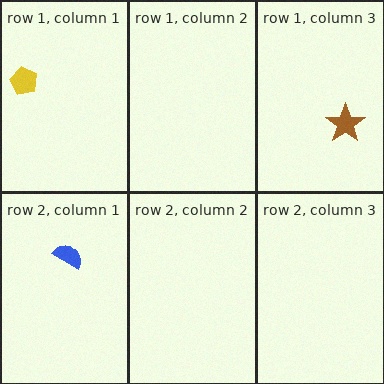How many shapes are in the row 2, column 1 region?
1.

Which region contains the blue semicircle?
The row 2, column 1 region.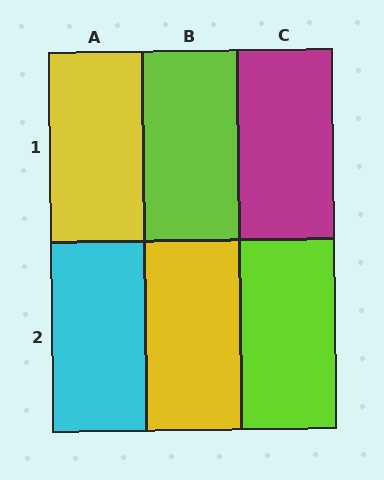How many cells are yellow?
2 cells are yellow.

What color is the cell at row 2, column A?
Cyan.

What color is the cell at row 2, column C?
Lime.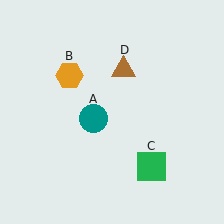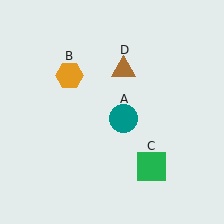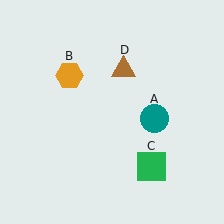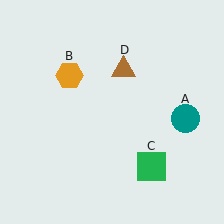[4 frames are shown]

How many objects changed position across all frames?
1 object changed position: teal circle (object A).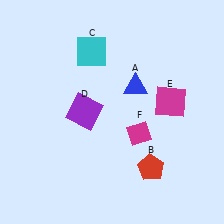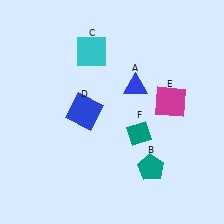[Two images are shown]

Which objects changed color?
B changed from red to teal. D changed from purple to blue. F changed from magenta to teal.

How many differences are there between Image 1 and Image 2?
There are 3 differences between the two images.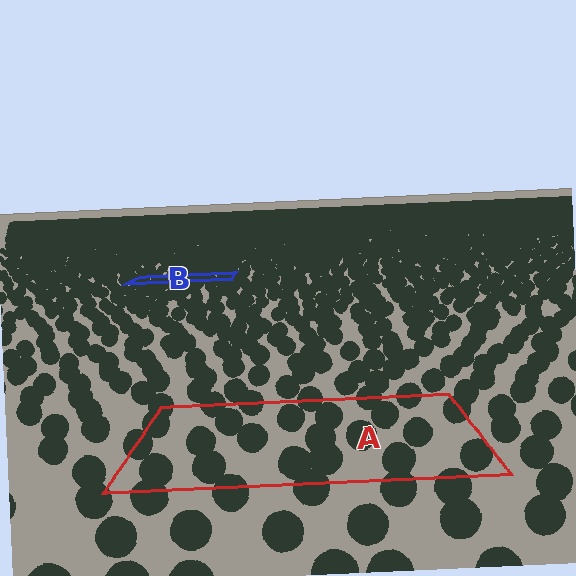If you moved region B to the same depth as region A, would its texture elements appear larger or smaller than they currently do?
They would appear larger. At a closer depth, the same texture elements are projected at a bigger on-screen size.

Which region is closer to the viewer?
Region A is closer. The texture elements there are larger and more spread out.